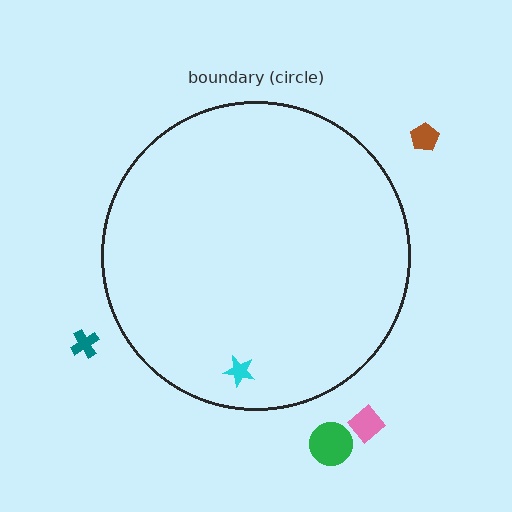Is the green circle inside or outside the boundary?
Outside.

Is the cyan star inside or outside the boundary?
Inside.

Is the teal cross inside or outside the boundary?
Outside.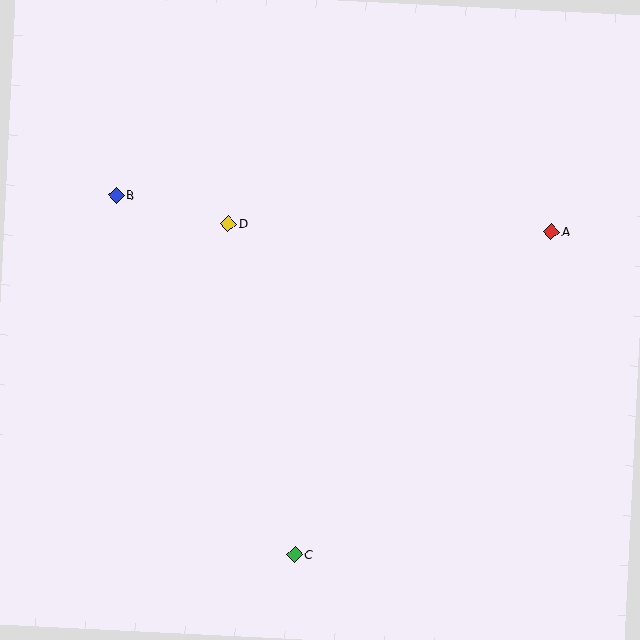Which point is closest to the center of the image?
Point D at (228, 223) is closest to the center.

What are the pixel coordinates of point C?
Point C is at (295, 554).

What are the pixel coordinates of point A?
Point A is at (552, 231).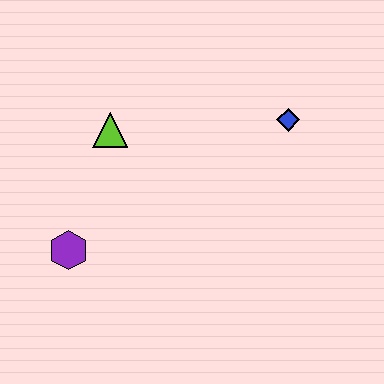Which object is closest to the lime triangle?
The purple hexagon is closest to the lime triangle.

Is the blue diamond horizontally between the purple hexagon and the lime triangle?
No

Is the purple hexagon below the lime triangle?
Yes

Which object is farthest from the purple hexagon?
The blue diamond is farthest from the purple hexagon.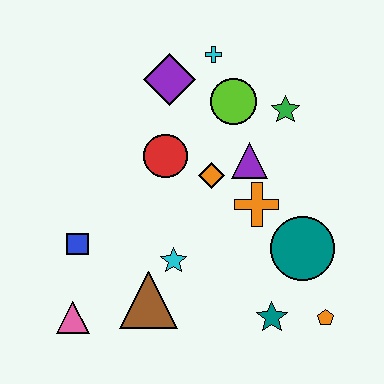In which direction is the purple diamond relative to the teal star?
The purple diamond is above the teal star.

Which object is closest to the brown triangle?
The cyan star is closest to the brown triangle.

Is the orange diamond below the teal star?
No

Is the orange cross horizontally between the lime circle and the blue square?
No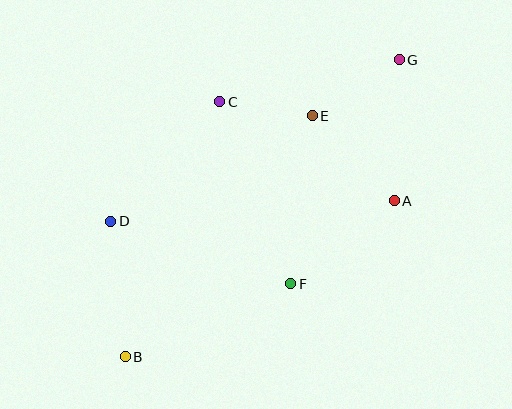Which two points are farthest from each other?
Points B and G are farthest from each other.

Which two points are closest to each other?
Points C and E are closest to each other.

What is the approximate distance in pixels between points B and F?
The distance between B and F is approximately 181 pixels.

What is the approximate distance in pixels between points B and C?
The distance between B and C is approximately 272 pixels.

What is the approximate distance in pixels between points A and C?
The distance between A and C is approximately 201 pixels.